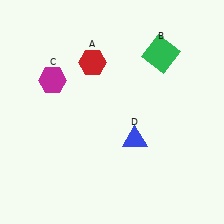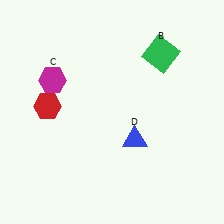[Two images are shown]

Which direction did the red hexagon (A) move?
The red hexagon (A) moved left.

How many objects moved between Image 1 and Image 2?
1 object moved between the two images.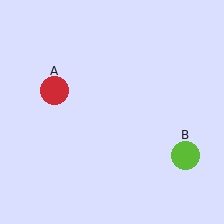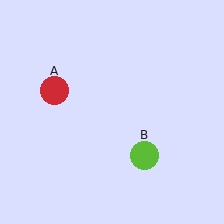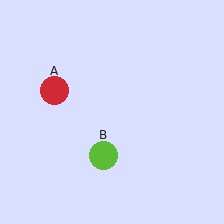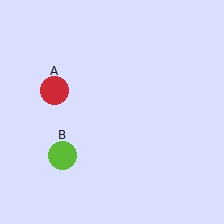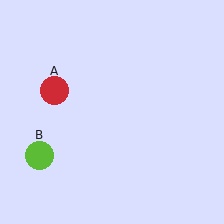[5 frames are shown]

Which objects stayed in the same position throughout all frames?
Red circle (object A) remained stationary.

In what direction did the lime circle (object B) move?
The lime circle (object B) moved left.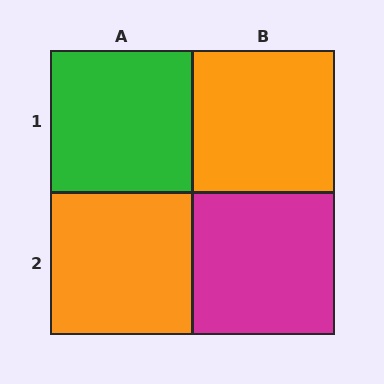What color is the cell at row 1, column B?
Orange.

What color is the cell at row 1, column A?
Green.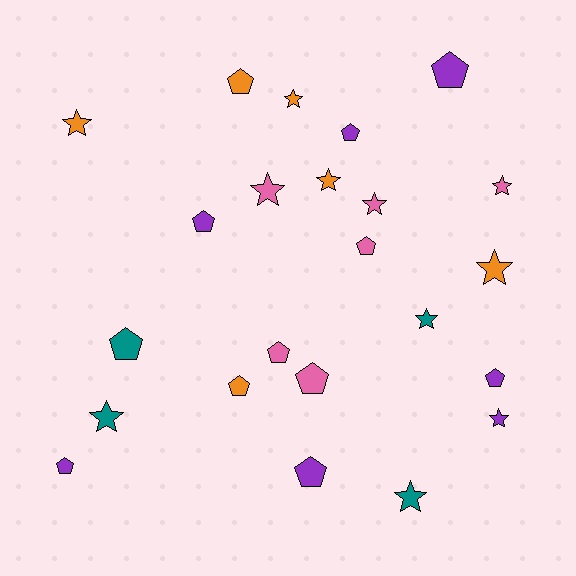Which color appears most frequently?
Purple, with 7 objects.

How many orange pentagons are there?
There are 2 orange pentagons.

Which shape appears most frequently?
Pentagon, with 12 objects.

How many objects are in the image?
There are 23 objects.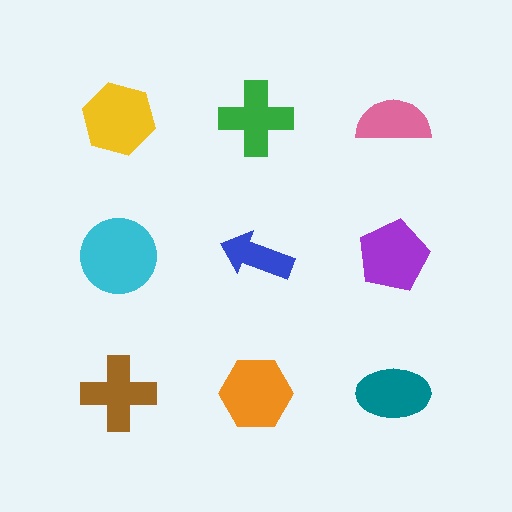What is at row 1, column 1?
A yellow hexagon.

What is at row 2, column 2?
A blue arrow.